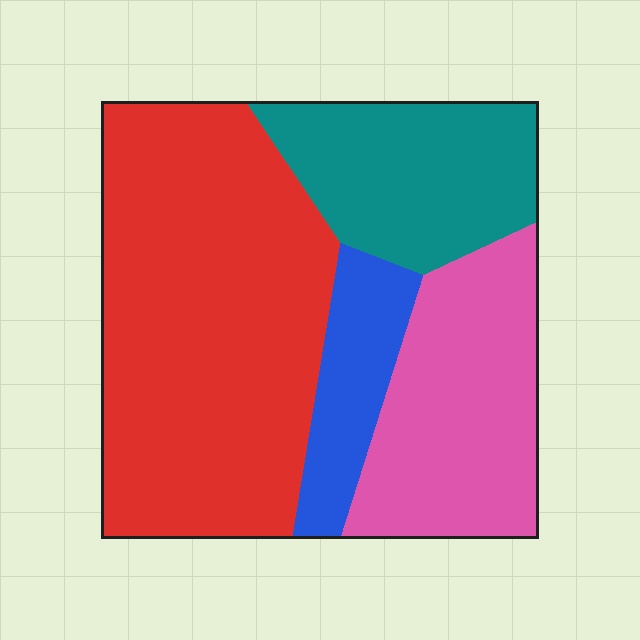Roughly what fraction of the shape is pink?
Pink takes up between a sixth and a third of the shape.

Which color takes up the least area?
Blue, at roughly 10%.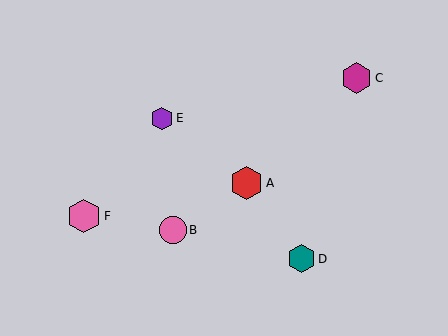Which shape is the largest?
The pink hexagon (labeled F) is the largest.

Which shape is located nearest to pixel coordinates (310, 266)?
The teal hexagon (labeled D) at (301, 259) is nearest to that location.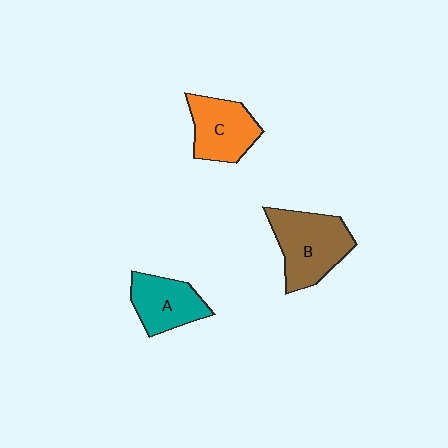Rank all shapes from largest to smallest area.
From largest to smallest: B (brown), C (orange), A (teal).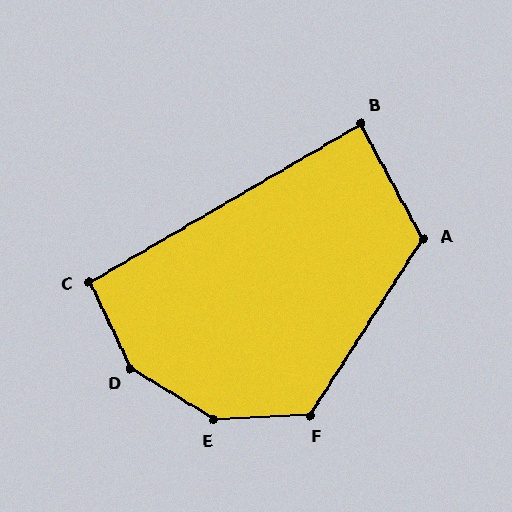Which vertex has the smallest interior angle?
B, at approximately 89 degrees.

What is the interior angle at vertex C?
Approximately 95 degrees (approximately right).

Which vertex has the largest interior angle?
E, at approximately 147 degrees.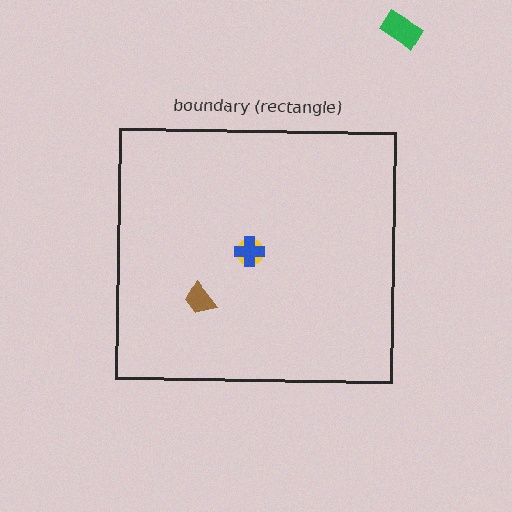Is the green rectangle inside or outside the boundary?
Outside.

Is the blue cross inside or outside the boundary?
Inside.